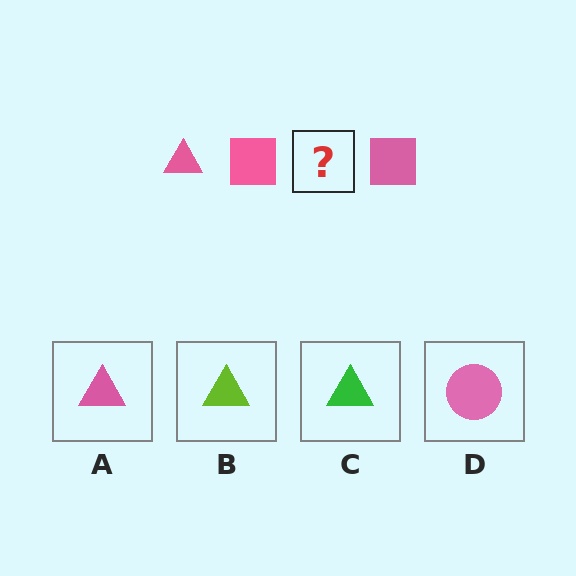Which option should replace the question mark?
Option A.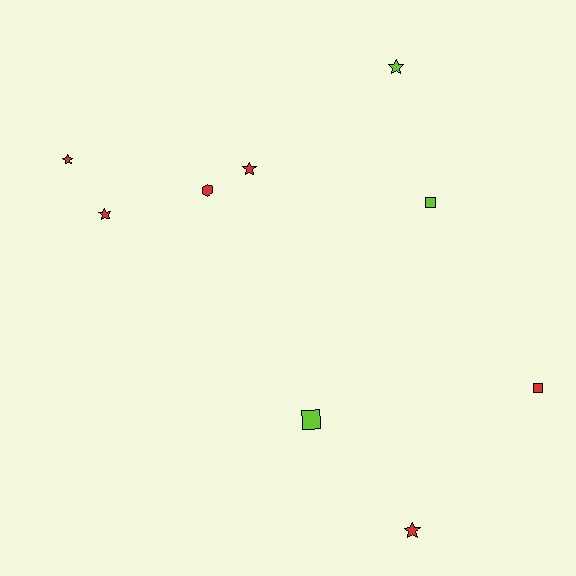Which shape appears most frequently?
Star, with 5 objects.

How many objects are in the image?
There are 9 objects.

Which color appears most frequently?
Red, with 6 objects.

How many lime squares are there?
There are 2 lime squares.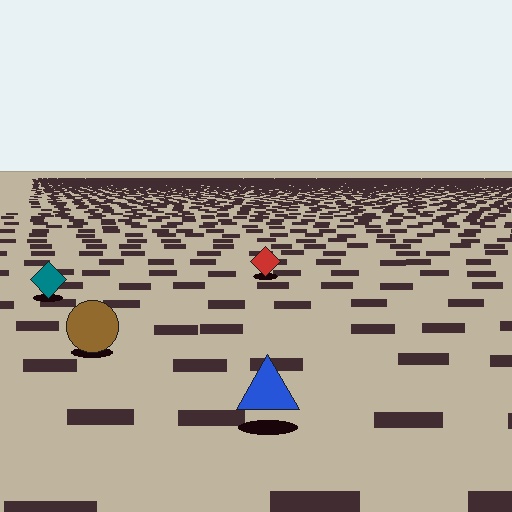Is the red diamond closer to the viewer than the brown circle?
No. The brown circle is closer — you can tell from the texture gradient: the ground texture is coarser near it.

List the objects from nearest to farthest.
From nearest to farthest: the blue triangle, the brown circle, the teal diamond, the red diamond.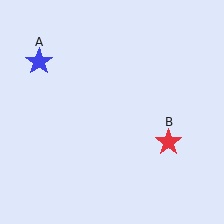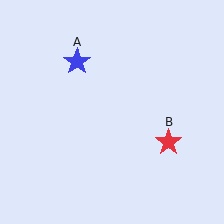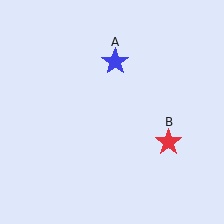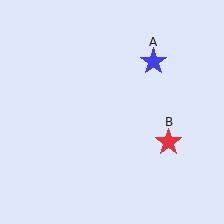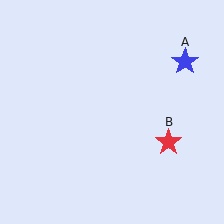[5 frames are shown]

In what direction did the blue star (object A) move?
The blue star (object A) moved right.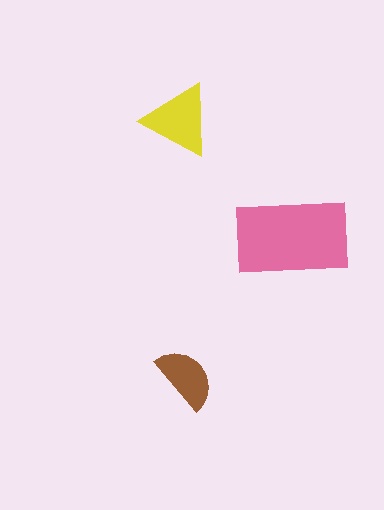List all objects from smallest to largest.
The brown semicircle, the yellow triangle, the pink rectangle.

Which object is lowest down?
The brown semicircle is bottommost.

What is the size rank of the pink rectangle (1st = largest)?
1st.